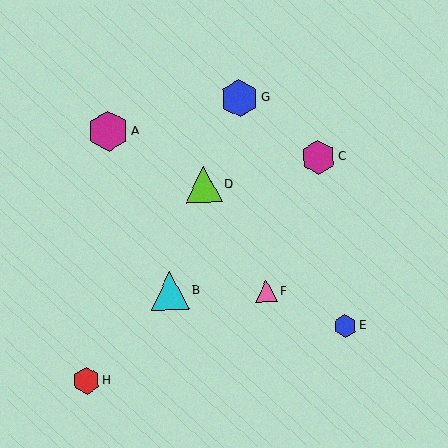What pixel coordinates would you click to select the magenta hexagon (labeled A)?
Click at (108, 131) to select the magenta hexagon A.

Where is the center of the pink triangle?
The center of the pink triangle is at (266, 291).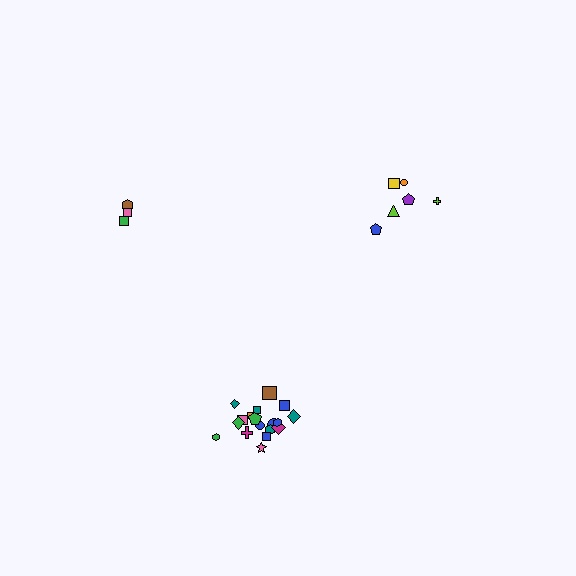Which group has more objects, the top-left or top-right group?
The top-right group.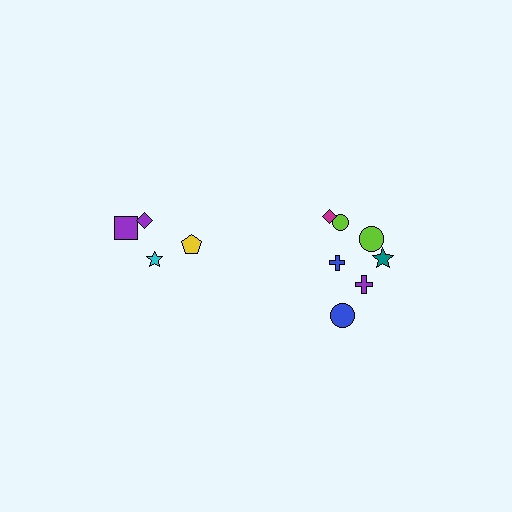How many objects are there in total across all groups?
There are 11 objects.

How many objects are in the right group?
There are 7 objects.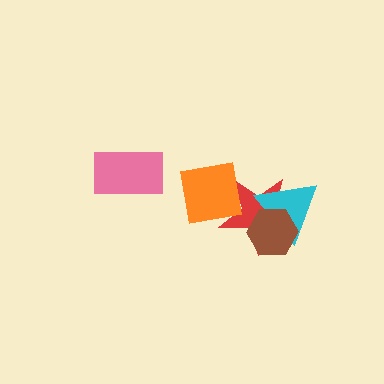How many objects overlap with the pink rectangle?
0 objects overlap with the pink rectangle.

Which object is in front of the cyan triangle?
The brown hexagon is in front of the cyan triangle.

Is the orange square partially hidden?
No, no other shape covers it.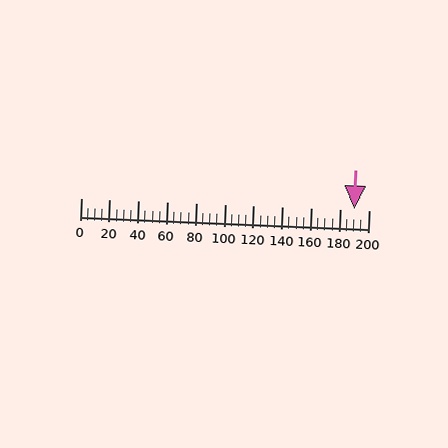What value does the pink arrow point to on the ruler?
The pink arrow points to approximately 190.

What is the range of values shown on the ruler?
The ruler shows values from 0 to 200.